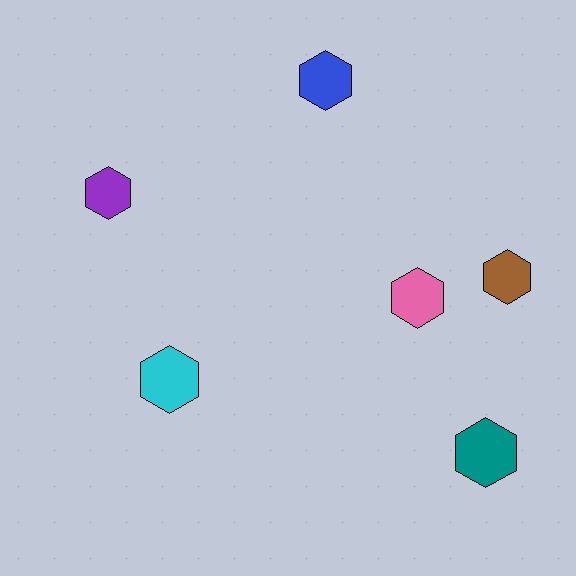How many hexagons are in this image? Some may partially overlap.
There are 6 hexagons.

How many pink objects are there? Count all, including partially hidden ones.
There is 1 pink object.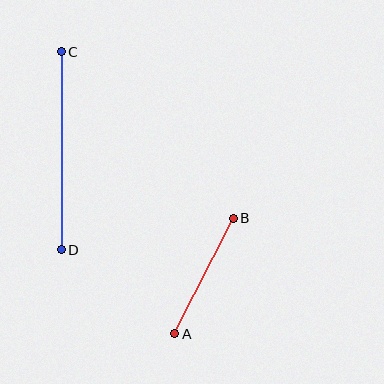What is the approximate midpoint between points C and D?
The midpoint is at approximately (61, 151) pixels.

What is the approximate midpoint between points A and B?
The midpoint is at approximately (204, 276) pixels.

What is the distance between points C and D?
The distance is approximately 198 pixels.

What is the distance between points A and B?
The distance is approximately 130 pixels.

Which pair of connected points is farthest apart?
Points C and D are farthest apart.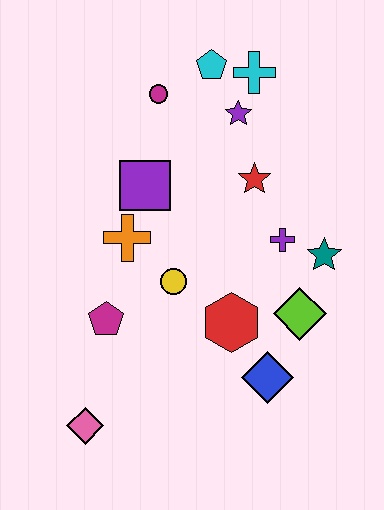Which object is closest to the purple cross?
The teal star is closest to the purple cross.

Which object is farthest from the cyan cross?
The pink diamond is farthest from the cyan cross.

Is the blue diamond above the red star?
No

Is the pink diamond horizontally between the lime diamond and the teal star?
No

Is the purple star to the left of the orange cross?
No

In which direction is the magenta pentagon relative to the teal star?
The magenta pentagon is to the left of the teal star.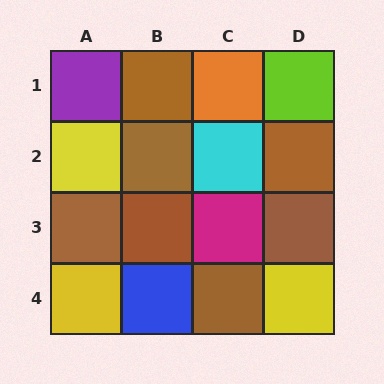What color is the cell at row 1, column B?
Brown.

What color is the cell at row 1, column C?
Orange.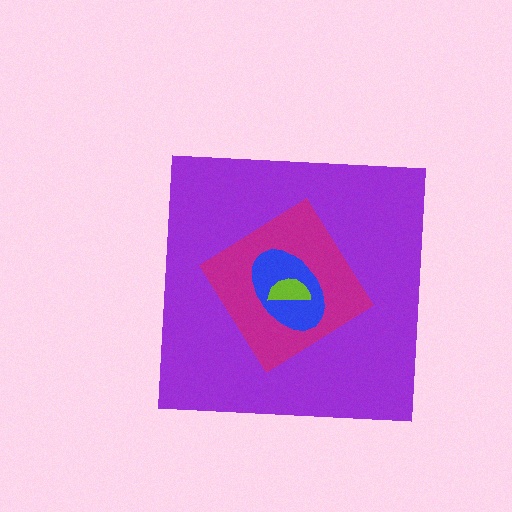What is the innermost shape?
The lime semicircle.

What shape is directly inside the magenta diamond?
The blue ellipse.